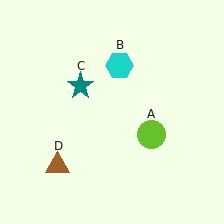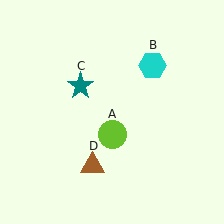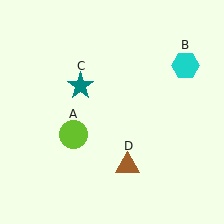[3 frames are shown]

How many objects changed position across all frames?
3 objects changed position: lime circle (object A), cyan hexagon (object B), brown triangle (object D).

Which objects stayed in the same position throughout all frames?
Teal star (object C) remained stationary.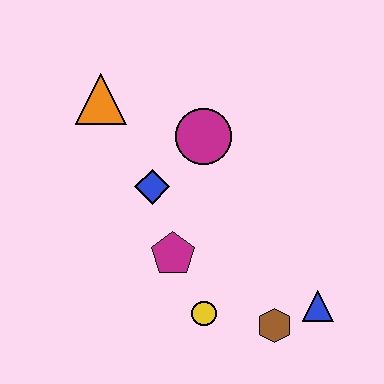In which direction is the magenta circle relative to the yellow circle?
The magenta circle is above the yellow circle.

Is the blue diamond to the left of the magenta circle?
Yes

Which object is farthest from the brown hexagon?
The orange triangle is farthest from the brown hexagon.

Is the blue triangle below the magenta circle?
Yes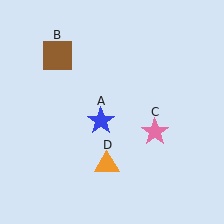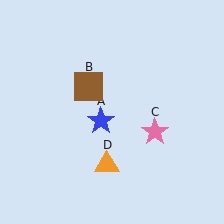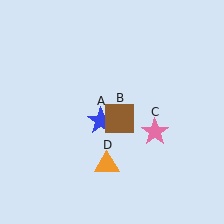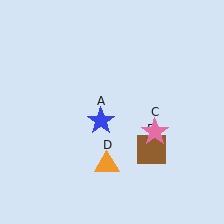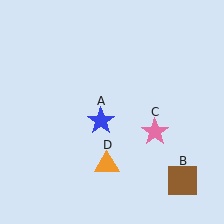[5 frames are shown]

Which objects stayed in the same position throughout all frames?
Blue star (object A) and pink star (object C) and orange triangle (object D) remained stationary.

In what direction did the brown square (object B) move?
The brown square (object B) moved down and to the right.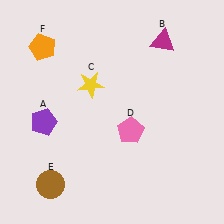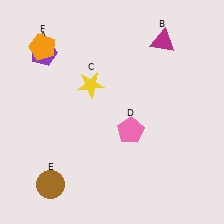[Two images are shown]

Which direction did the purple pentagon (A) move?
The purple pentagon (A) moved up.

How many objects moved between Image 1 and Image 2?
1 object moved between the two images.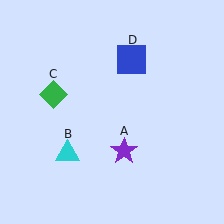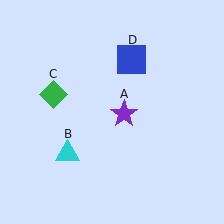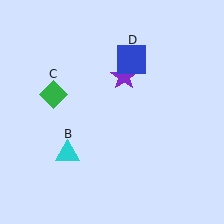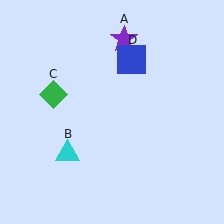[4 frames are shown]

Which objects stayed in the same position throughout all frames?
Cyan triangle (object B) and green diamond (object C) and blue square (object D) remained stationary.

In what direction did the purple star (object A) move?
The purple star (object A) moved up.